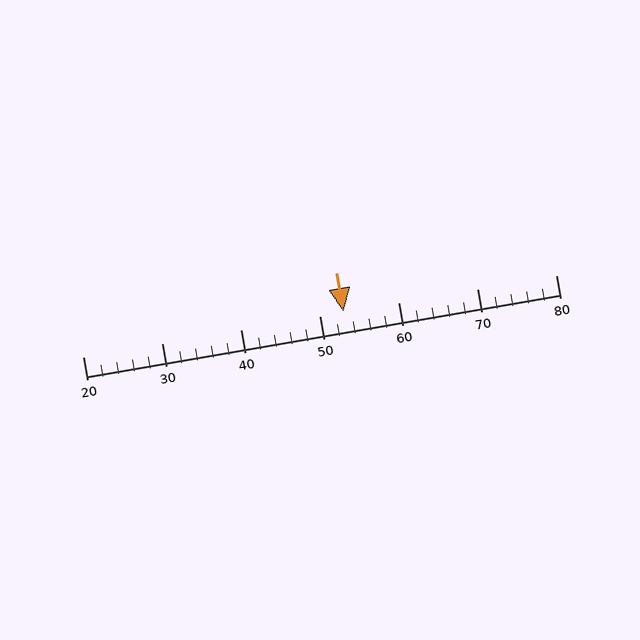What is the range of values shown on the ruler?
The ruler shows values from 20 to 80.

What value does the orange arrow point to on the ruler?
The orange arrow points to approximately 53.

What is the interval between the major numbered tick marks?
The major tick marks are spaced 10 units apart.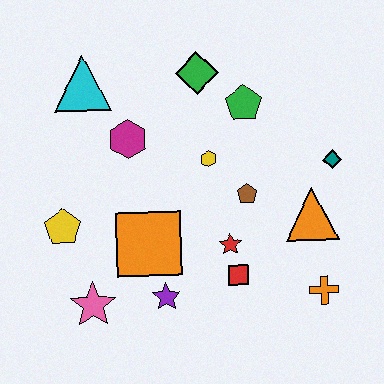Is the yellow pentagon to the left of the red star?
Yes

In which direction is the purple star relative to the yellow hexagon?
The purple star is below the yellow hexagon.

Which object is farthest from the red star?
The cyan triangle is farthest from the red star.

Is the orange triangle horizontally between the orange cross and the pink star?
Yes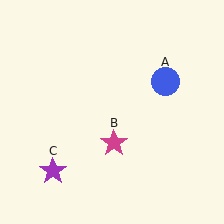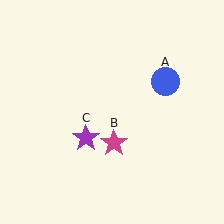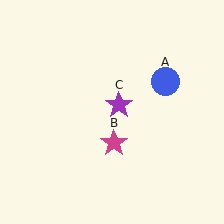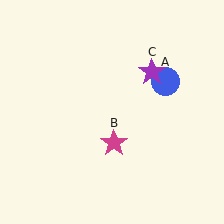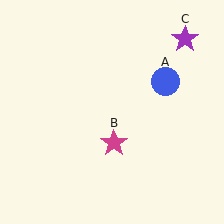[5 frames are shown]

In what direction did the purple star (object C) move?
The purple star (object C) moved up and to the right.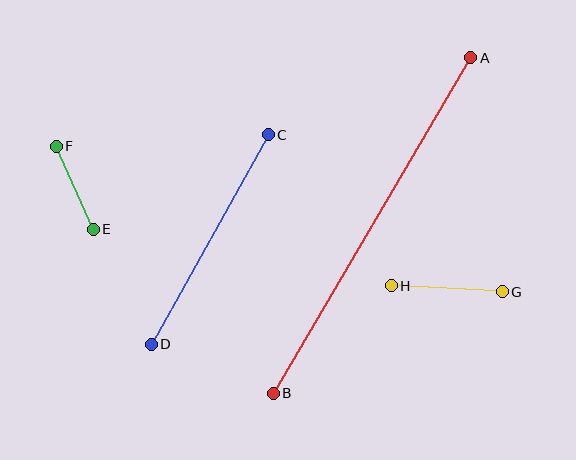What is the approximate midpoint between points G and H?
The midpoint is at approximately (447, 289) pixels.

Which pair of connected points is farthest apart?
Points A and B are farthest apart.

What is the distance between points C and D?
The distance is approximately 240 pixels.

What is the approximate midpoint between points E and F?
The midpoint is at approximately (75, 188) pixels.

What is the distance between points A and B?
The distance is approximately 389 pixels.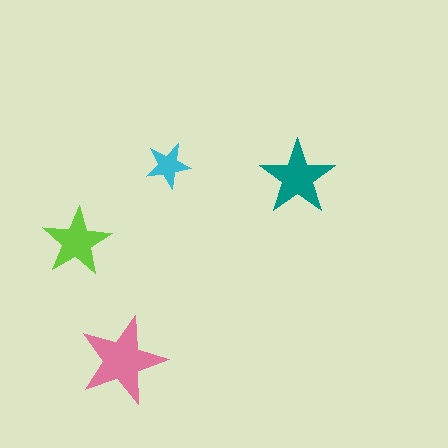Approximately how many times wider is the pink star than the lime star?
About 1.5 times wider.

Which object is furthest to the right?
The teal star is rightmost.